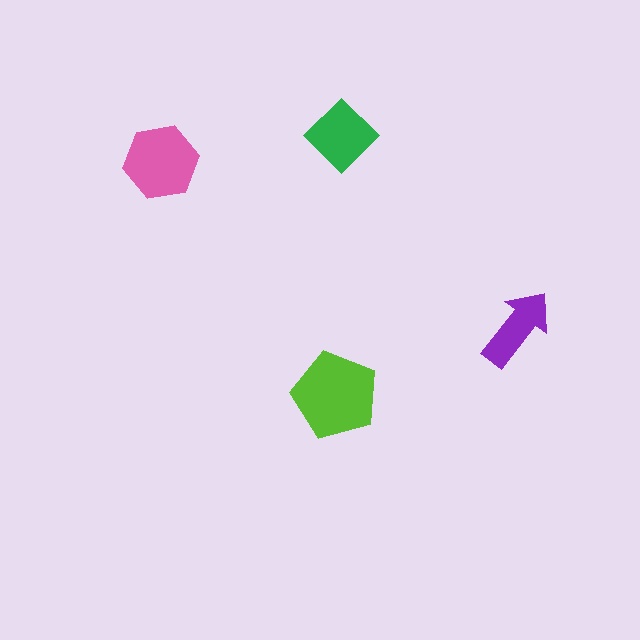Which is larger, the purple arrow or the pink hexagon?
The pink hexagon.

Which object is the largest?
The lime pentagon.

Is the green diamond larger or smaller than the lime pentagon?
Smaller.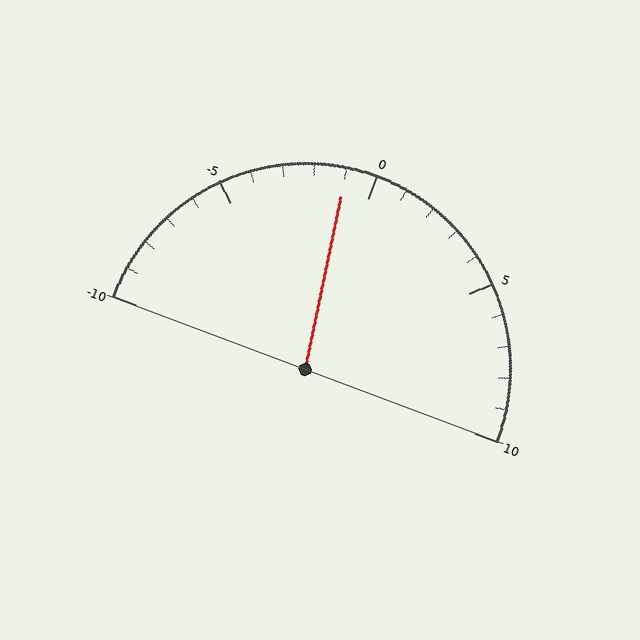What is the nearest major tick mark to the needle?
The nearest major tick mark is 0.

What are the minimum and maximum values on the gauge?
The gauge ranges from -10 to 10.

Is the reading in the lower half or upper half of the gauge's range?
The reading is in the lower half of the range (-10 to 10).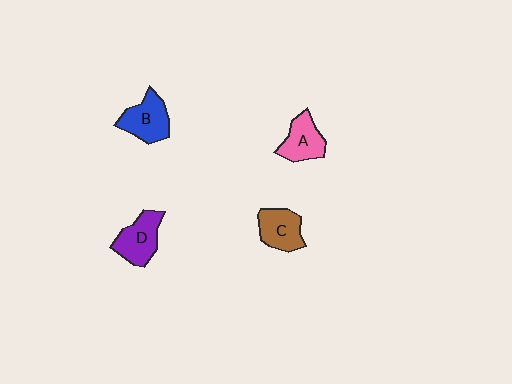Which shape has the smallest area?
Shape A (pink).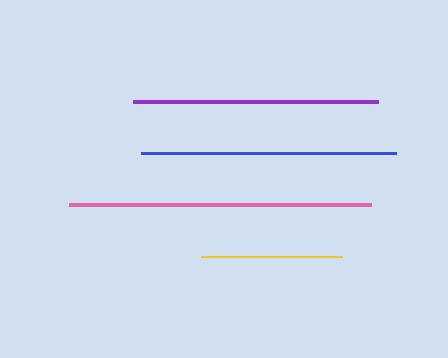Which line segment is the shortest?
The yellow line is the shortest at approximately 142 pixels.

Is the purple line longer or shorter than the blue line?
The blue line is longer than the purple line.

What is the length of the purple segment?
The purple segment is approximately 245 pixels long.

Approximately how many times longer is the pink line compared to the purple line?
The pink line is approximately 1.2 times the length of the purple line.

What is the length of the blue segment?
The blue segment is approximately 255 pixels long.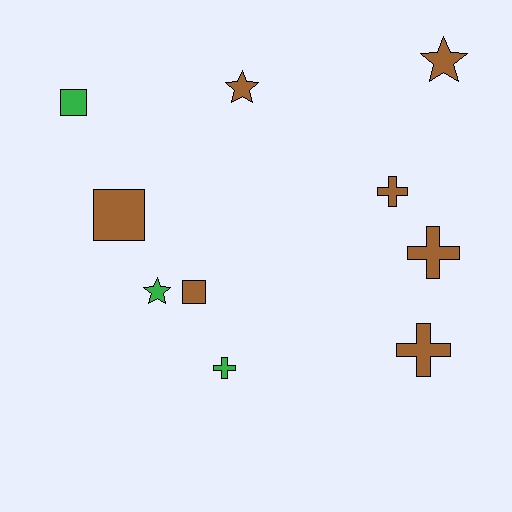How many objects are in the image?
There are 10 objects.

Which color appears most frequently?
Brown, with 7 objects.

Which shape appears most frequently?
Cross, with 4 objects.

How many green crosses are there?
There is 1 green cross.